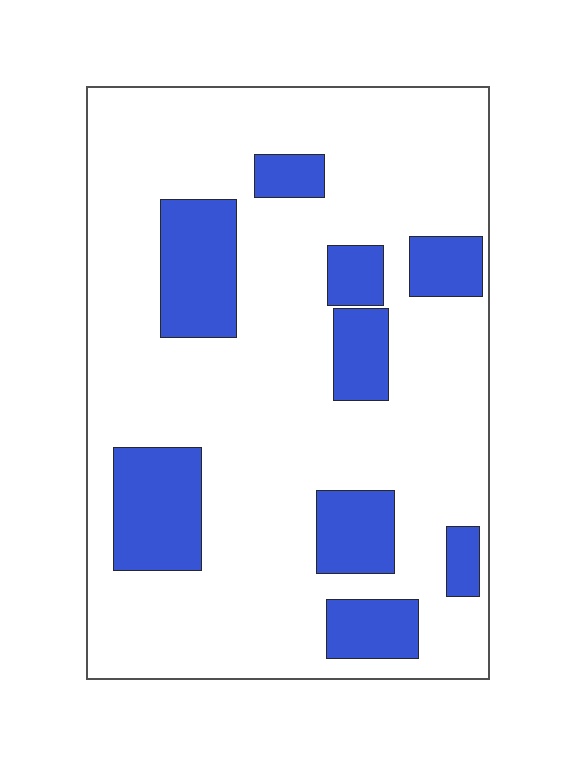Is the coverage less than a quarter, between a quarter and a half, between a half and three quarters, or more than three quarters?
Less than a quarter.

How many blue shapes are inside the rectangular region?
9.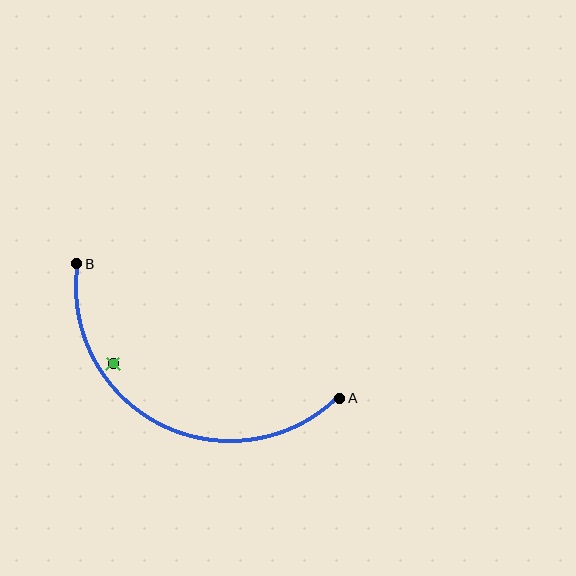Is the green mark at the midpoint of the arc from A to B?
No — the green mark does not lie on the arc at all. It sits slightly inside the curve.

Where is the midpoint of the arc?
The arc midpoint is the point on the curve farthest from the straight line joining A and B. It sits below that line.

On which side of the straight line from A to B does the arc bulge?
The arc bulges below the straight line connecting A and B.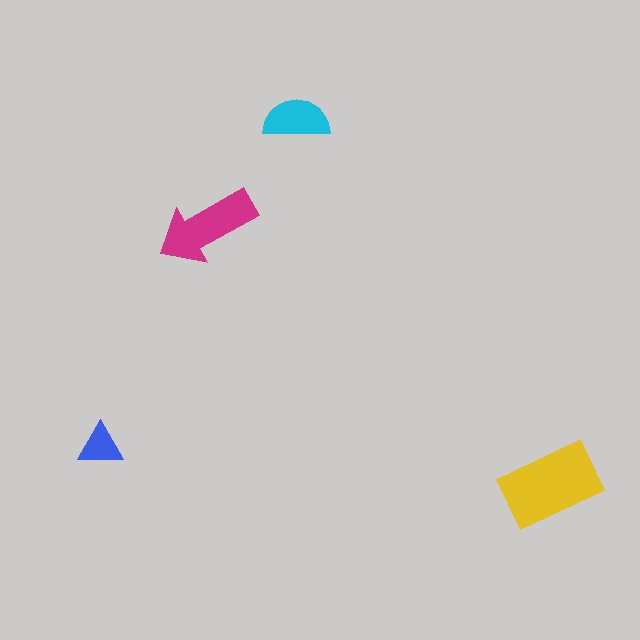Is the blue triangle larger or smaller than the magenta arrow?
Smaller.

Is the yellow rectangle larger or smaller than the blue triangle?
Larger.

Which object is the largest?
The yellow rectangle.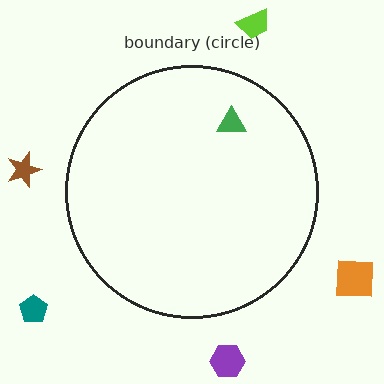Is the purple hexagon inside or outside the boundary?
Outside.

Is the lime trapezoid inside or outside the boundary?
Outside.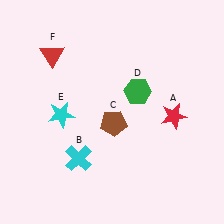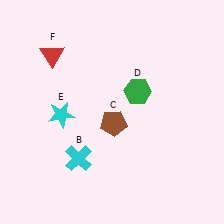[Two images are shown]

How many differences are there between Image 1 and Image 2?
There is 1 difference between the two images.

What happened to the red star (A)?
The red star (A) was removed in Image 2. It was in the bottom-right area of Image 1.